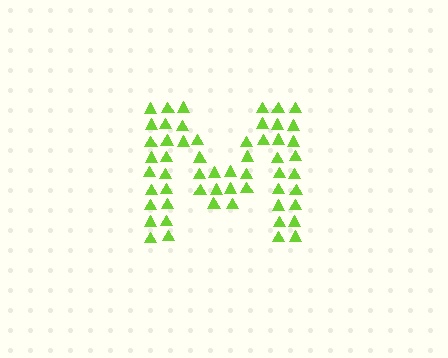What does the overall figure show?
The overall figure shows the letter M.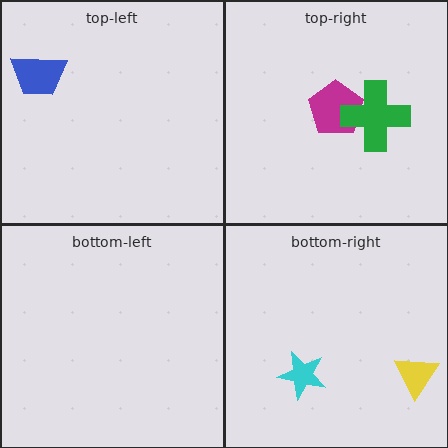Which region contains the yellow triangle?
The bottom-right region.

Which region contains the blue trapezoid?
The top-left region.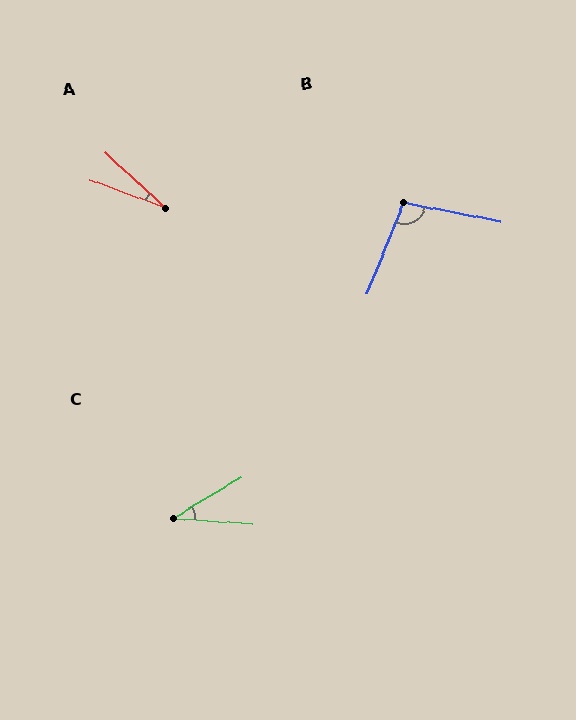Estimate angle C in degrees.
Approximately 35 degrees.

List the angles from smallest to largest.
A (22°), C (35°), B (100°).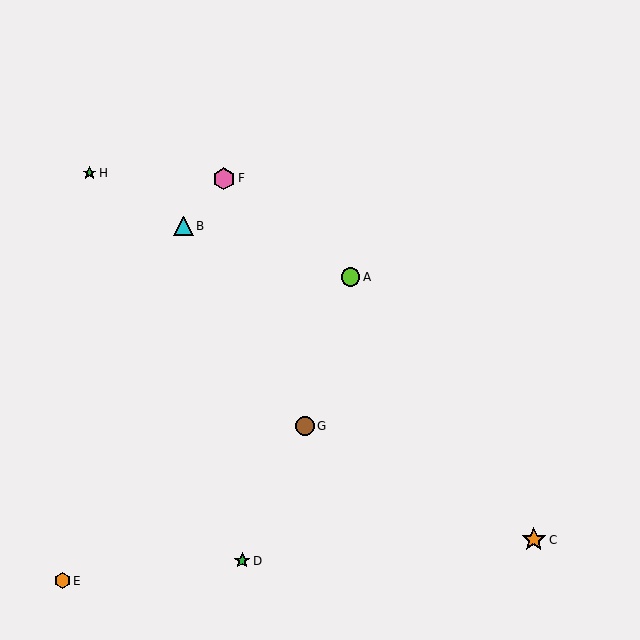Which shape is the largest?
The orange star (labeled C) is the largest.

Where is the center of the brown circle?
The center of the brown circle is at (305, 426).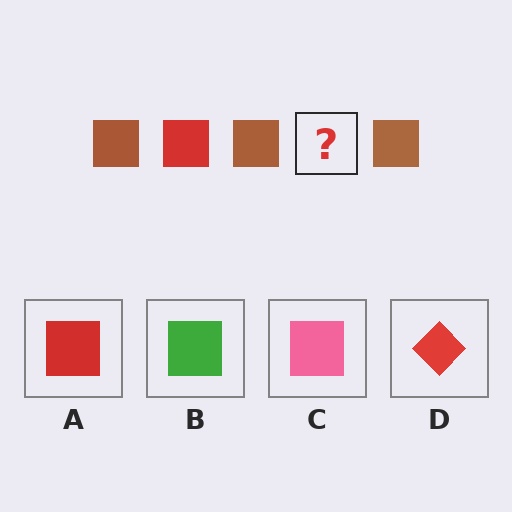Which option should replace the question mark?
Option A.